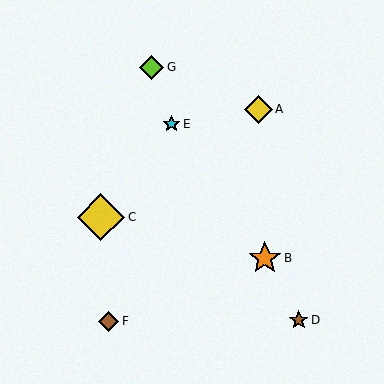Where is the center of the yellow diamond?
The center of the yellow diamond is at (259, 109).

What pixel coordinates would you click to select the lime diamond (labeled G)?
Click at (152, 67) to select the lime diamond G.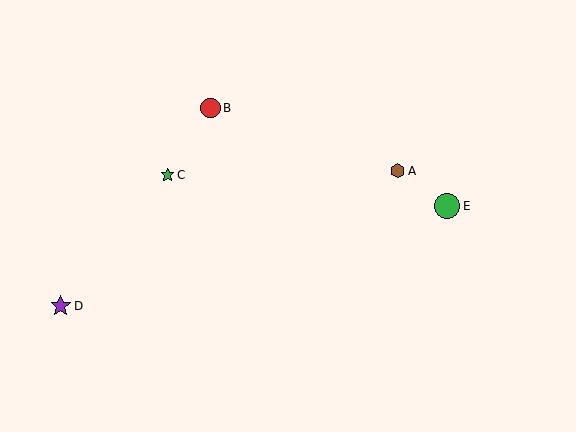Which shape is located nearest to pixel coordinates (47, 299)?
The purple star (labeled D) at (61, 306) is nearest to that location.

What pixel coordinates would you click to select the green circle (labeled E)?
Click at (447, 206) to select the green circle E.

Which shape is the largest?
The green circle (labeled E) is the largest.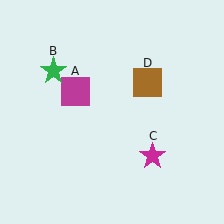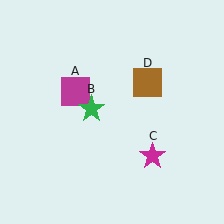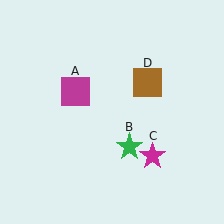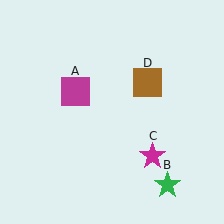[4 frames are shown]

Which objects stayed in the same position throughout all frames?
Magenta square (object A) and magenta star (object C) and brown square (object D) remained stationary.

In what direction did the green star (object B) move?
The green star (object B) moved down and to the right.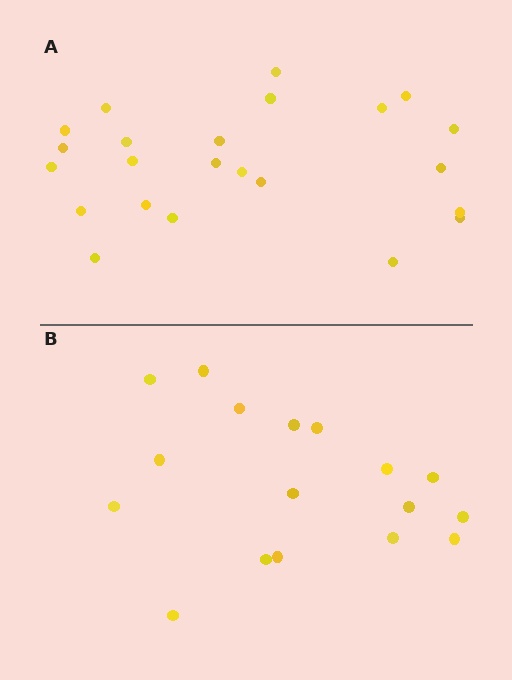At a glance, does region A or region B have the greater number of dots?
Region A (the top region) has more dots.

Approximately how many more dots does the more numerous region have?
Region A has about 6 more dots than region B.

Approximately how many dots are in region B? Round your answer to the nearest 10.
About 20 dots. (The exact count is 17, which rounds to 20.)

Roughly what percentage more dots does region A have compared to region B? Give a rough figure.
About 35% more.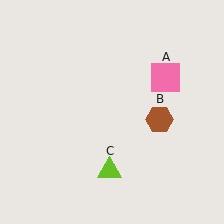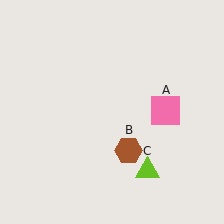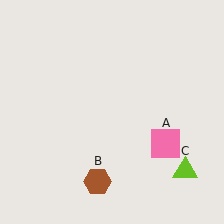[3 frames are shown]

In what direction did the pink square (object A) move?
The pink square (object A) moved down.